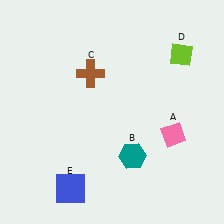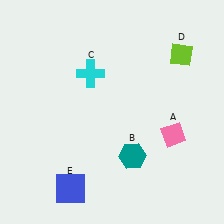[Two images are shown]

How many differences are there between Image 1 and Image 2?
There is 1 difference between the two images.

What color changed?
The cross (C) changed from brown in Image 1 to cyan in Image 2.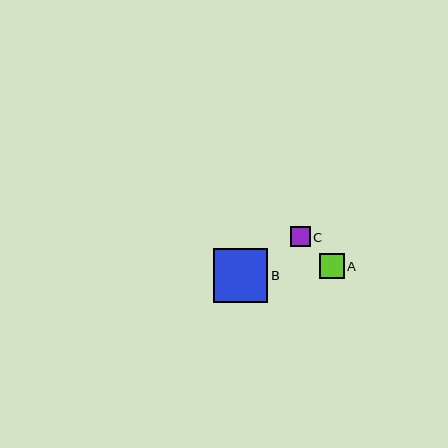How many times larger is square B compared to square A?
Square B is approximately 2.2 times the size of square A.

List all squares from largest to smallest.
From largest to smallest: B, A, C.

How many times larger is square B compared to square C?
Square B is approximately 2.8 times the size of square C.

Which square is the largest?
Square B is the largest with a size of approximately 54 pixels.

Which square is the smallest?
Square C is the smallest with a size of approximately 20 pixels.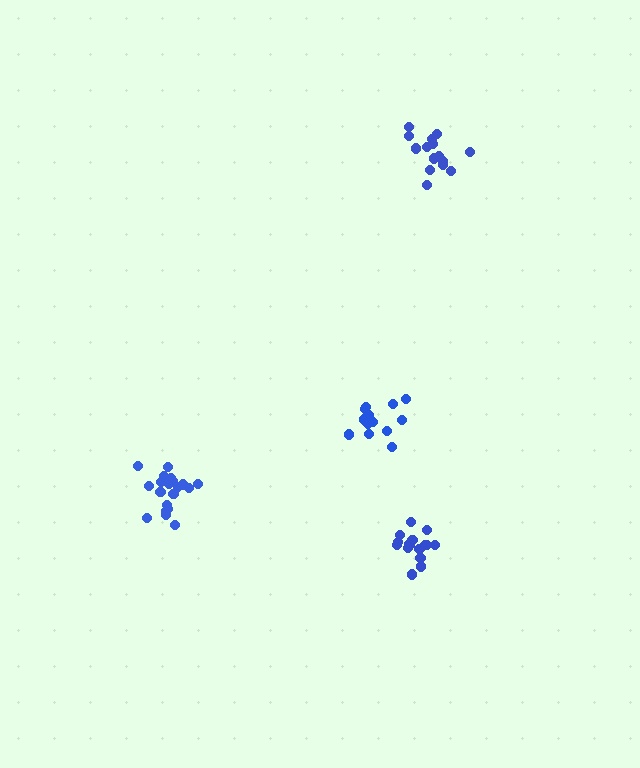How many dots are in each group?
Group 1: 20 dots, Group 2: 16 dots, Group 3: 16 dots, Group 4: 15 dots (67 total).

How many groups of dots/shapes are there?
There are 4 groups.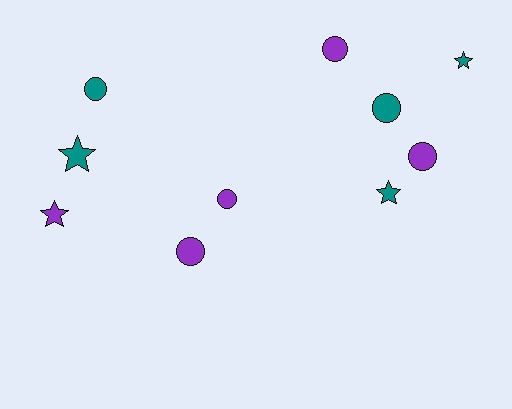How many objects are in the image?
There are 10 objects.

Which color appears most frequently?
Purple, with 5 objects.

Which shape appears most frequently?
Circle, with 6 objects.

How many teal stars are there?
There are 3 teal stars.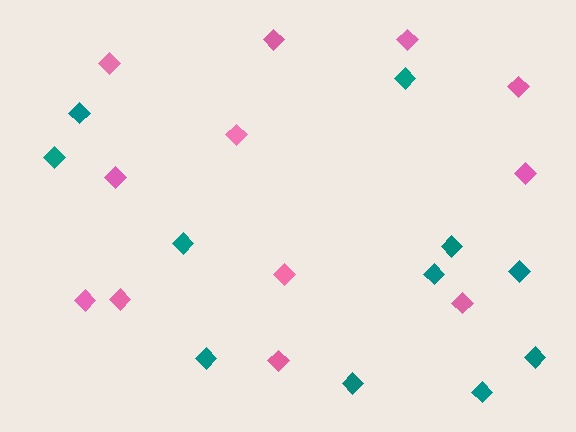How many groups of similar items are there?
There are 2 groups: one group of pink diamonds (12) and one group of teal diamonds (11).